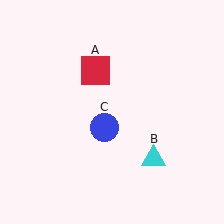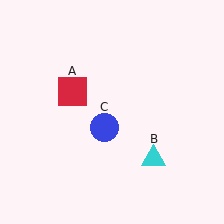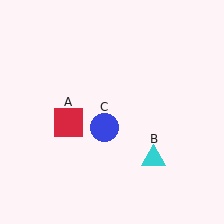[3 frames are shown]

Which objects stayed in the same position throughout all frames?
Cyan triangle (object B) and blue circle (object C) remained stationary.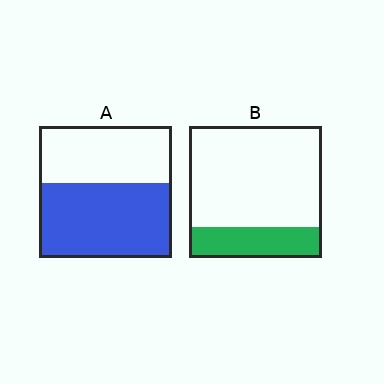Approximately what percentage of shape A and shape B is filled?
A is approximately 55% and B is approximately 25%.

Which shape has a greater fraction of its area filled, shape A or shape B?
Shape A.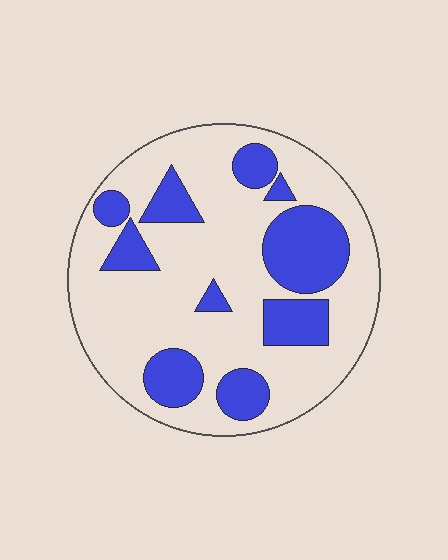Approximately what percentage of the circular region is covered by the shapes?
Approximately 30%.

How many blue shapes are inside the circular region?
10.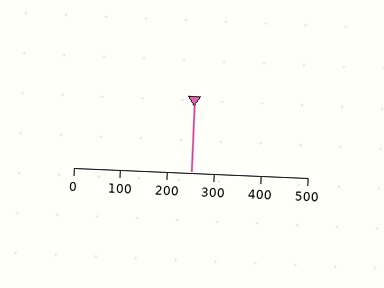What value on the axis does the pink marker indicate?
The marker indicates approximately 250.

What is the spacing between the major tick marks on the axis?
The major ticks are spaced 100 apart.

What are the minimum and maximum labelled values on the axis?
The axis runs from 0 to 500.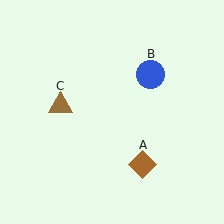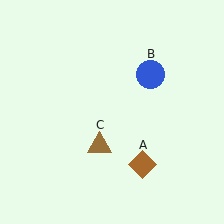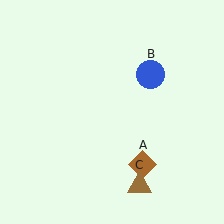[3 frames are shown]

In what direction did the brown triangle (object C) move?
The brown triangle (object C) moved down and to the right.